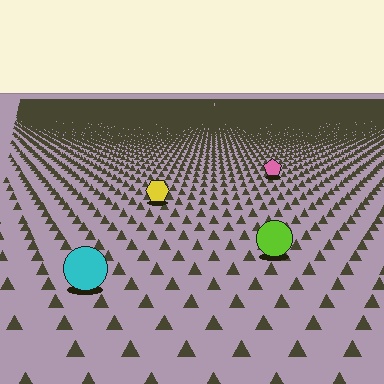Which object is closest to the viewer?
The cyan circle is closest. The texture marks near it are larger and more spread out.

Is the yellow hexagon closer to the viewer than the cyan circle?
No. The cyan circle is closer — you can tell from the texture gradient: the ground texture is coarser near it.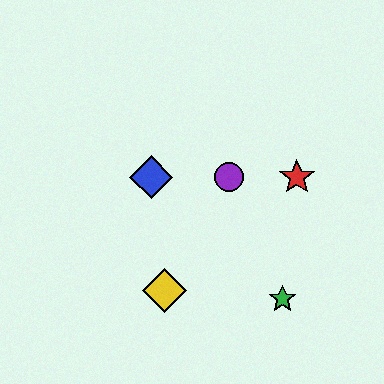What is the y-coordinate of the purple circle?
The purple circle is at y≈177.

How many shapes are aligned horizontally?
3 shapes (the red star, the blue diamond, the purple circle) are aligned horizontally.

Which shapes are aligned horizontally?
The red star, the blue diamond, the purple circle are aligned horizontally.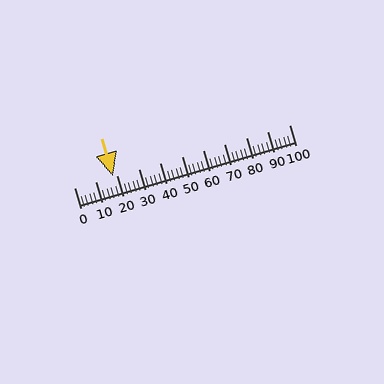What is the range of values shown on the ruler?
The ruler shows values from 0 to 100.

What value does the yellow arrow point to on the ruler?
The yellow arrow points to approximately 18.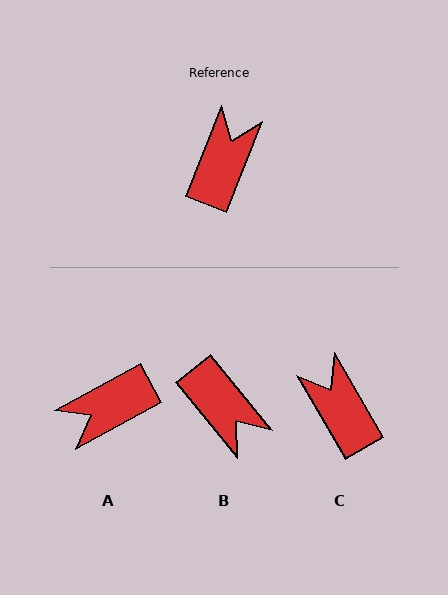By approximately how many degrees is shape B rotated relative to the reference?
Approximately 119 degrees clockwise.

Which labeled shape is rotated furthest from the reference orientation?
A, about 140 degrees away.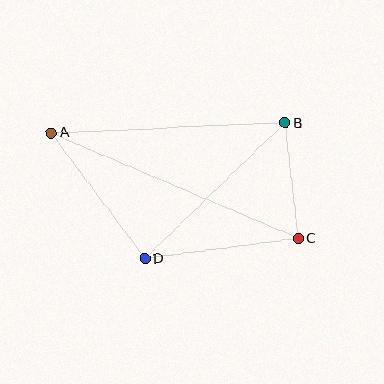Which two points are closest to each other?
Points B and C are closest to each other.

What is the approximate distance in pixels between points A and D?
The distance between A and D is approximately 156 pixels.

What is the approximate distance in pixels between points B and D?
The distance between B and D is approximately 195 pixels.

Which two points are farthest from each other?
Points A and C are farthest from each other.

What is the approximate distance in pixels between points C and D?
The distance between C and D is approximately 155 pixels.